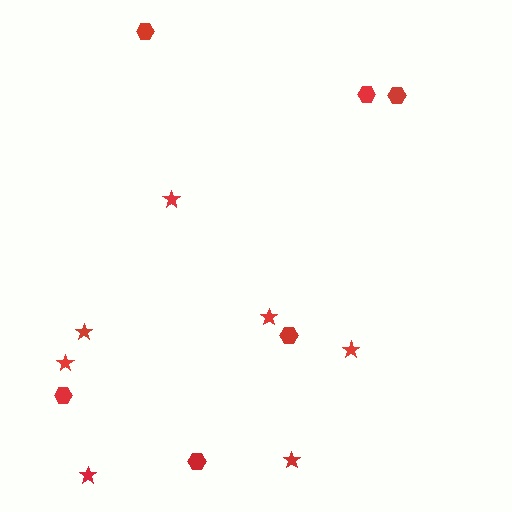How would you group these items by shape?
There are 2 groups: one group of stars (7) and one group of hexagons (6).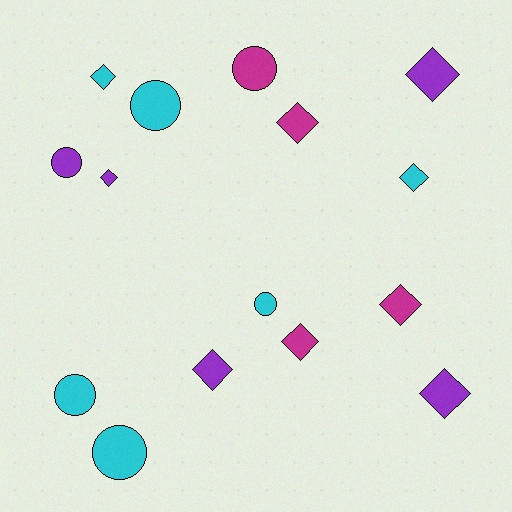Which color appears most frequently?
Cyan, with 6 objects.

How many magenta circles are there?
There is 1 magenta circle.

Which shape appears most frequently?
Diamond, with 9 objects.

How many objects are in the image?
There are 15 objects.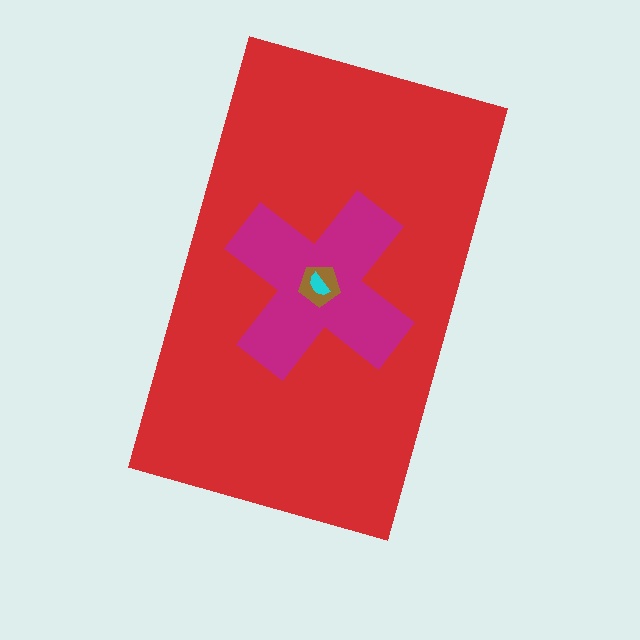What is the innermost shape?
The cyan semicircle.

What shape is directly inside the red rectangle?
The magenta cross.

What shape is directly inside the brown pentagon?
The cyan semicircle.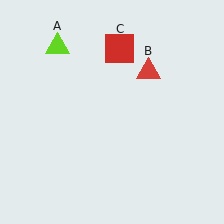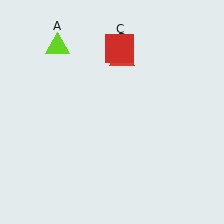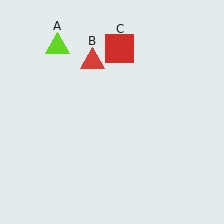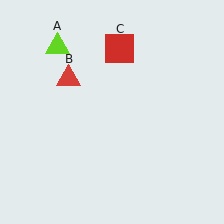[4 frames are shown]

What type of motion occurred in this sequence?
The red triangle (object B) rotated counterclockwise around the center of the scene.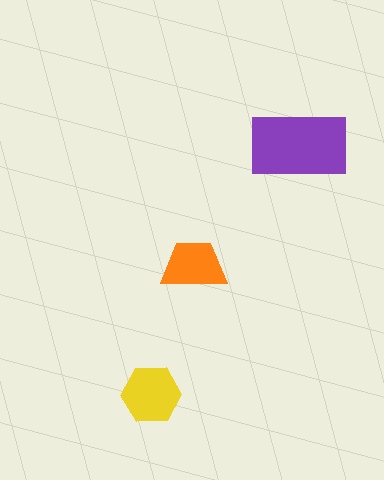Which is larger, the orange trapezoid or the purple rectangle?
The purple rectangle.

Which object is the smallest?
The orange trapezoid.